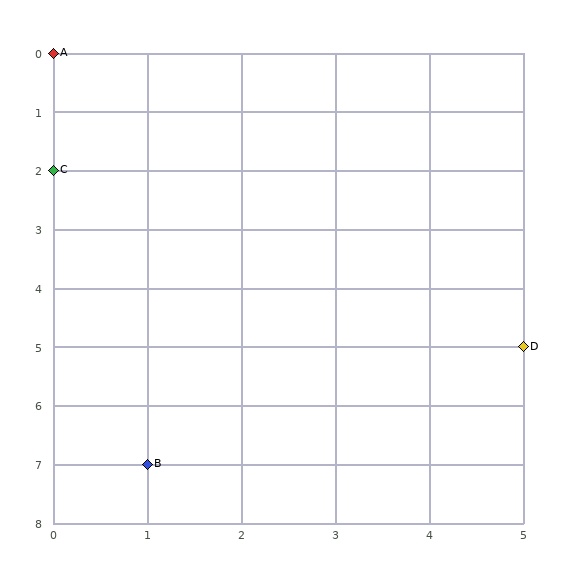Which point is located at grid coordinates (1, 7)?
Point B is at (1, 7).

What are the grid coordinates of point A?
Point A is at grid coordinates (0, 0).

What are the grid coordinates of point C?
Point C is at grid coordinates (0, 2).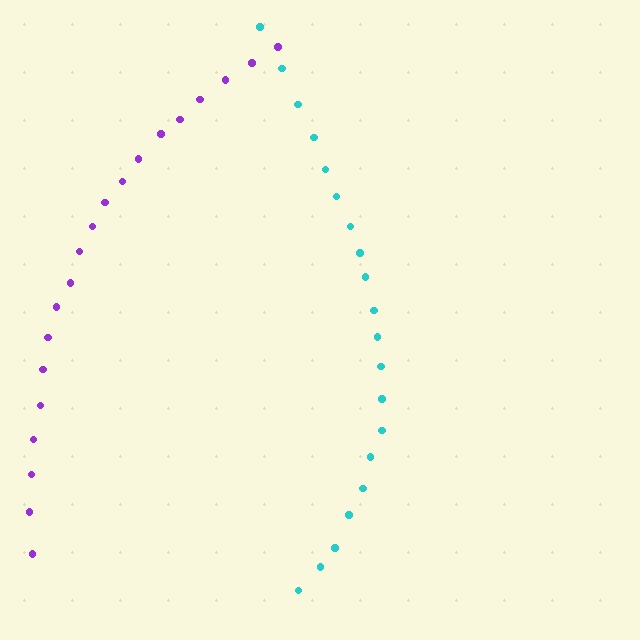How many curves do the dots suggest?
There are 2 distinct paths.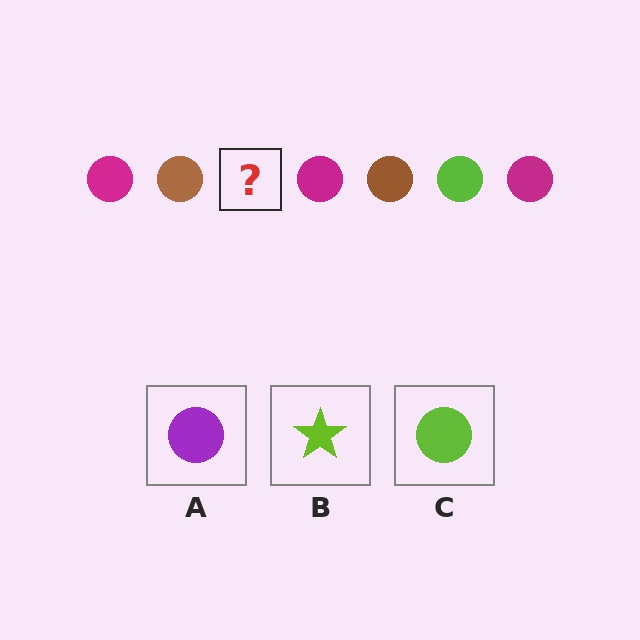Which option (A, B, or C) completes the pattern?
C.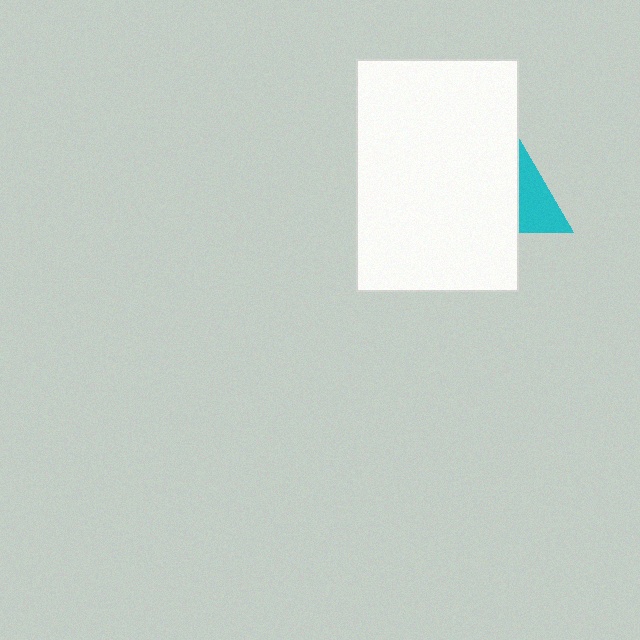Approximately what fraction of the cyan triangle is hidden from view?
Roughly 57% of the cyan triangle is hidden behind the white rectangle.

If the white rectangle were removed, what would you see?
You would see the complete cyan triangle.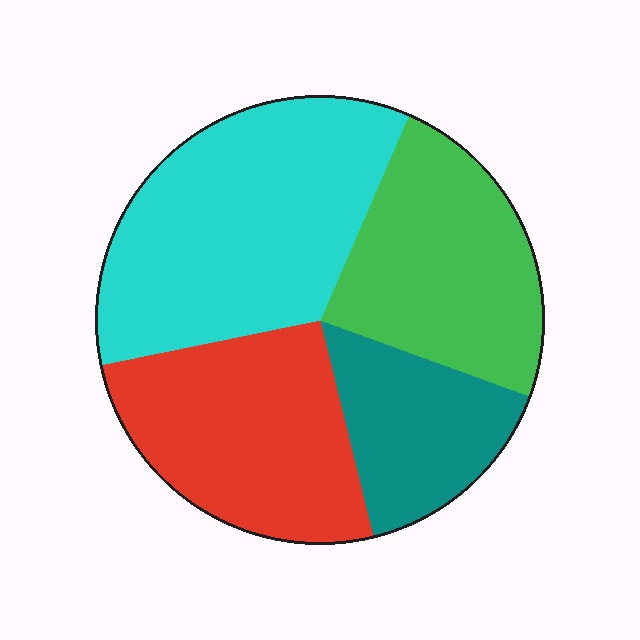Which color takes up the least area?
Teal, at roughly 15%.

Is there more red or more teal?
Red.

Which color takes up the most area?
Cyan, at roughly 35%.